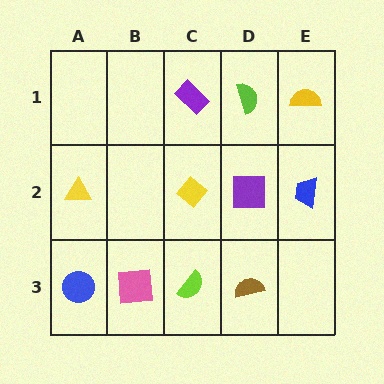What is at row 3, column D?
A brown semicircle.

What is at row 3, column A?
A blue circle.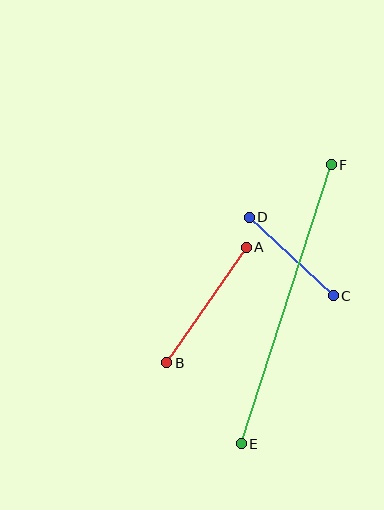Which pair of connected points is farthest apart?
Points E and F are farthest apart.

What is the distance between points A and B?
The distance is approximately 140 pixels.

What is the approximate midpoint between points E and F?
The midpoint is at approximately (286, 304) pixels.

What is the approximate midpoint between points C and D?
The midpoint is at approximately (291, 257) pixels.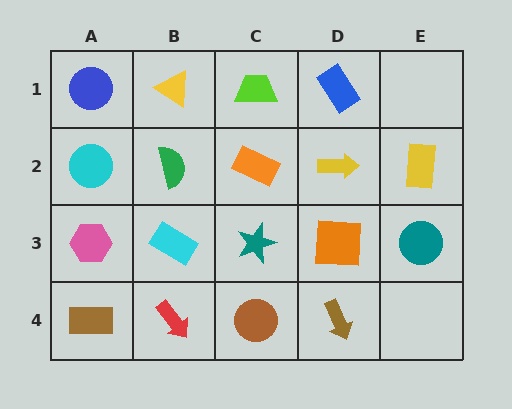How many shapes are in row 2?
5 shapes.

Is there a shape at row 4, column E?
No, that cell is empty.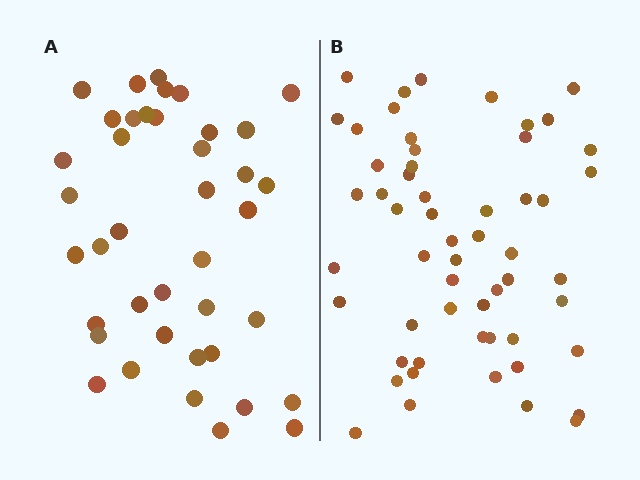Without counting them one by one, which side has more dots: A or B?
Region B (the right region) has more dots.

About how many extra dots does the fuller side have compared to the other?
Region B has approximately 15 more dots than region A.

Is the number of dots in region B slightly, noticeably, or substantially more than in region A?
Region B has noticeably more, but not dramatically so. The ratio is roughly 1.4 to 1.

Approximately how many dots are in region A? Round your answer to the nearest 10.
About 40 dots.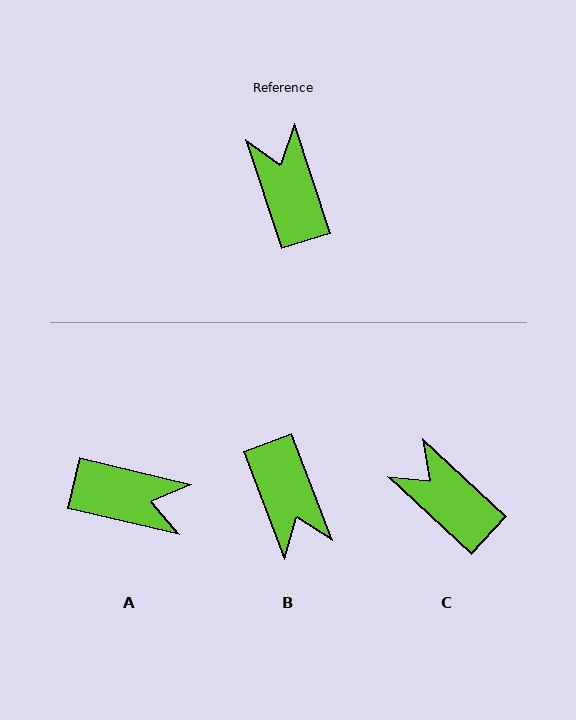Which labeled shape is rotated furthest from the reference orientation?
B, about 177 degrees away.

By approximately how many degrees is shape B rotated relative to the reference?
Approximately 177 degrees clockwise.